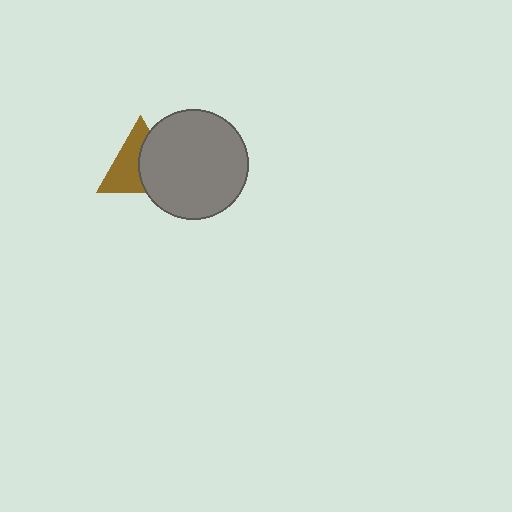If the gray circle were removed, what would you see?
You would see the complete brown triangle.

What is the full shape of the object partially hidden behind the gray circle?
The partially hidden object is a brown triangle.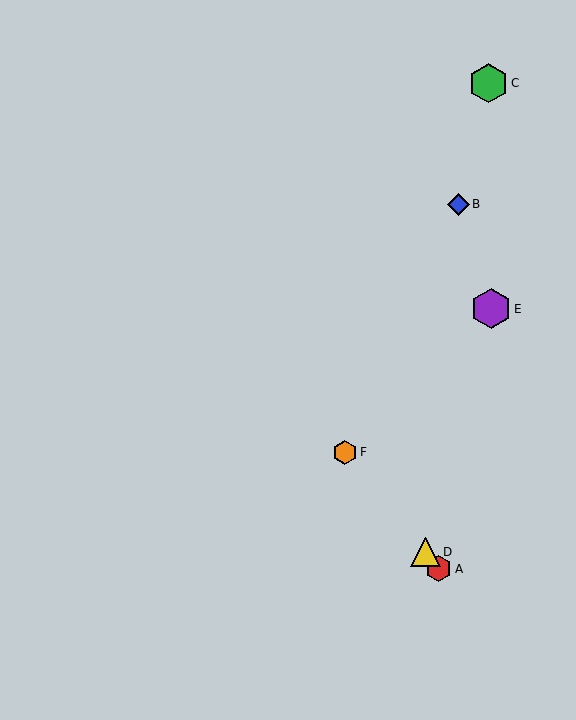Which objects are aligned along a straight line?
Objects A, D, F are aligned along a straight line.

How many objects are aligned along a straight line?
3 objects (A, D, F) are aligned along a straight line.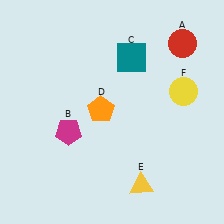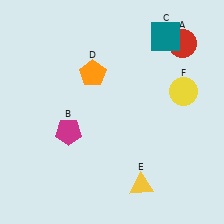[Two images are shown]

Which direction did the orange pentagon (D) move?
The orange pentagon (D) moved up.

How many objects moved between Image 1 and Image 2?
2 objects moved between the two images.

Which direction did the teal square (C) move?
The teal square (C) moved right.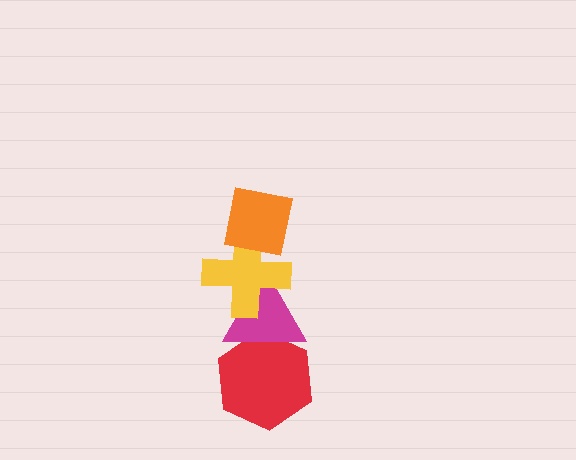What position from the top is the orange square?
The orange square is 1st from the top.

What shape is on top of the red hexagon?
The magenta triangle is on top of the red hexagon.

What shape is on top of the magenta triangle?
The yellow cross is on top of the magenta triangle.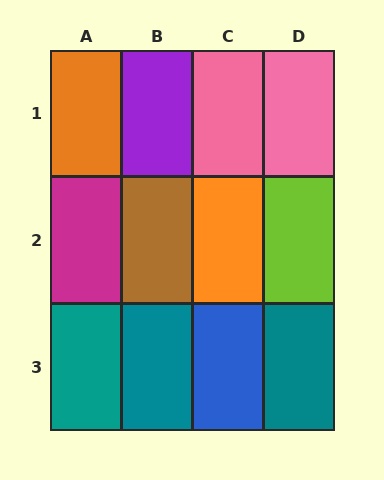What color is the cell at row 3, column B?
Teal.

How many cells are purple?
1 cell is purple.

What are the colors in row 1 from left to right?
Orange, purple, pink, pink.